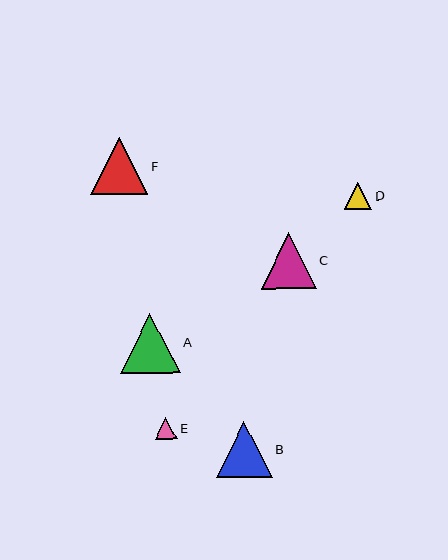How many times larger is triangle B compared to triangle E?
Triangle B is approximately 2.6 times the size of triangle E.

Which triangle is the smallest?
Triangle E is the smallest with a size of approximately 22 pixels.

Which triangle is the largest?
Triangle A is the largest with a size of approximately 60 pixels.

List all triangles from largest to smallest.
From largest to smallest: A, F, B, C, D, E.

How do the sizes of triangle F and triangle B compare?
Triangle F and triangle B are approximately the same size.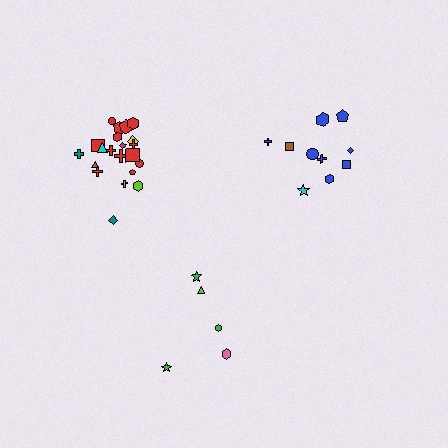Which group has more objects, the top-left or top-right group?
The top-left group.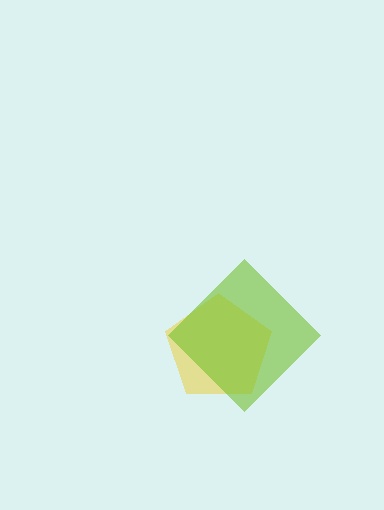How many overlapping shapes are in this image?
There are 2 overlapping shapes in the image.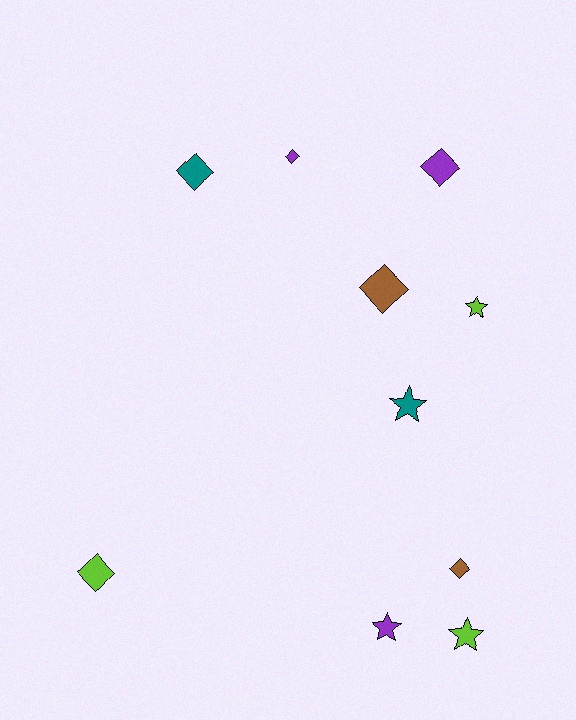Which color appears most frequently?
Purple, with 3 objects.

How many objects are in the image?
There are 10 objects.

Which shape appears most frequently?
Diamond, with 6 objects.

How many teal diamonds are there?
There is 1 teal diamond.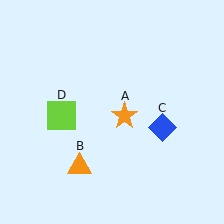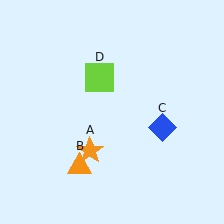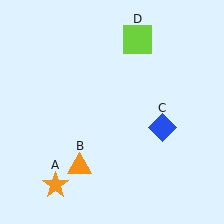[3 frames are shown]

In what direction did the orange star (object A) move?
The orange star (object A) moved down and to the left.